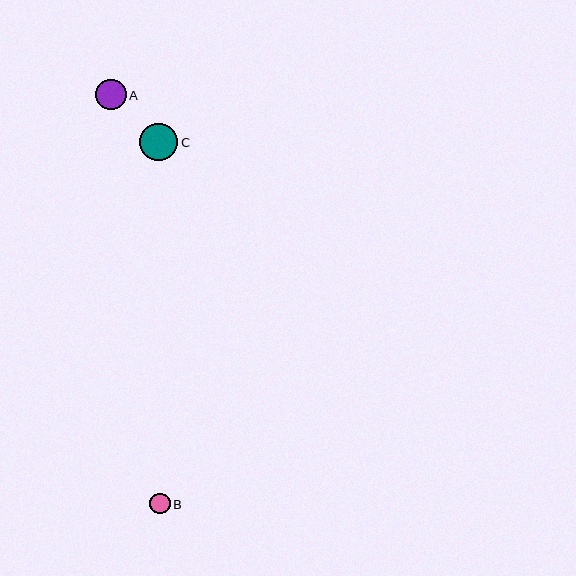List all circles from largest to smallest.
From largest to smallest: C, A, B.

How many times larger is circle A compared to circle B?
Circle A is approximately 1.5 times the size of circle B.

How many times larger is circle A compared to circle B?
Circle A is approximately 1.5 times the size of circle B.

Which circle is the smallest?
Circle B is the smallest with a size of approximately 20 pixels.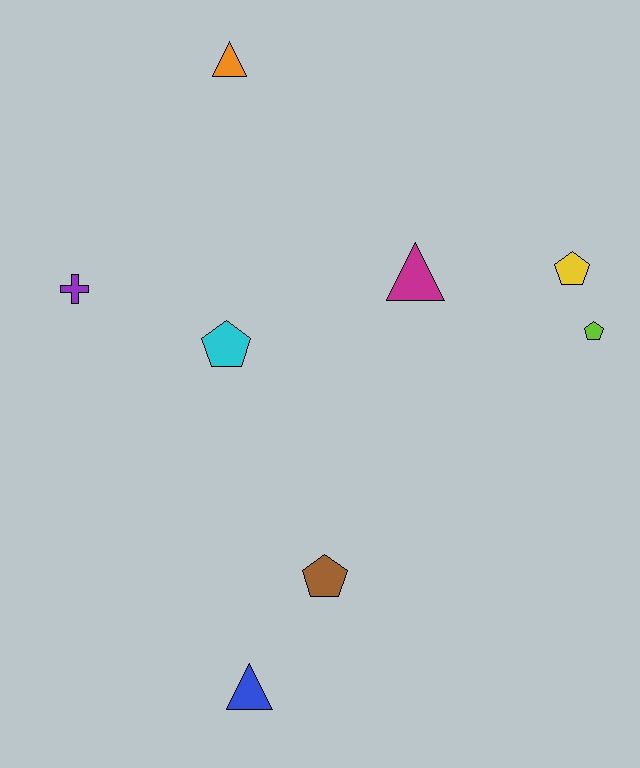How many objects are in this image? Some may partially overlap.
There are 8 objects.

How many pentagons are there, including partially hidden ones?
There are 4 pentagons.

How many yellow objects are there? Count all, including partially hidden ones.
There is 1 yellow object.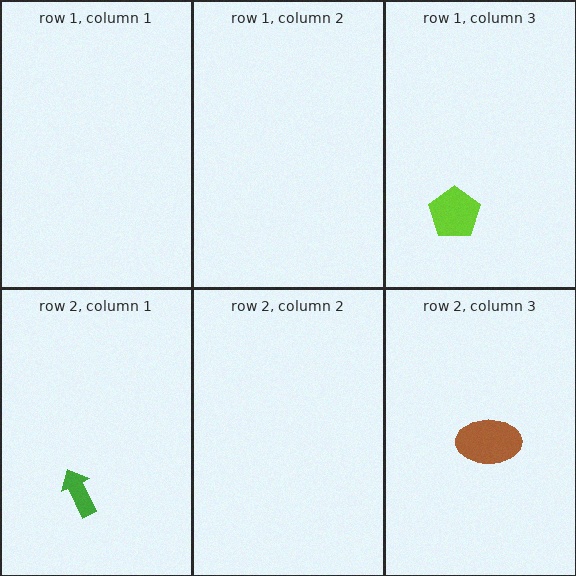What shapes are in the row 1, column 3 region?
The lime pentagon.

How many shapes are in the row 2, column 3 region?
1.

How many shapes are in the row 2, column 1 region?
1.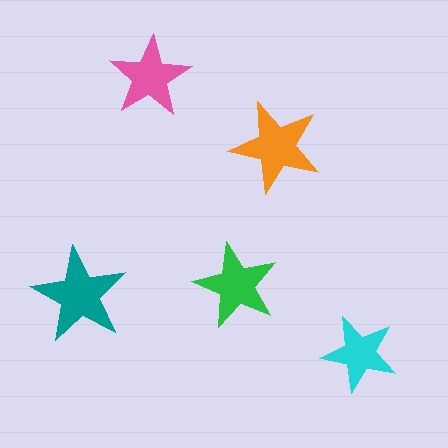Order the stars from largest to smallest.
the teal one, the orange one, the green one, the pink one, the cyan one.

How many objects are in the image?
There are 5 objects in the image.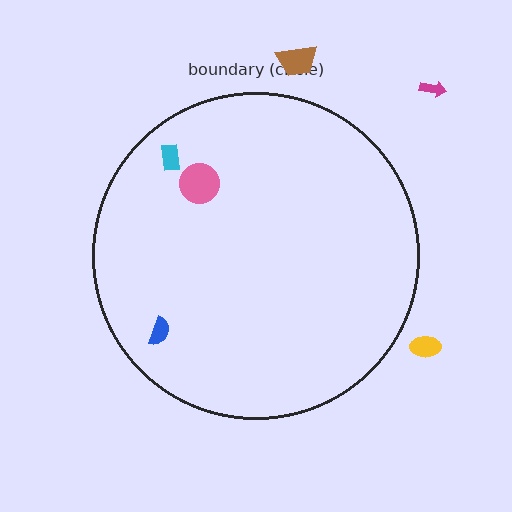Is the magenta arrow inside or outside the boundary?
Outside.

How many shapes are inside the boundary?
3 inside, 3 outside.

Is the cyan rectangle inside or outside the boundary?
Inside.